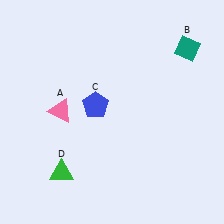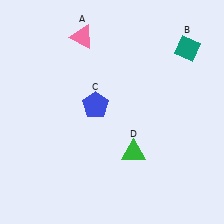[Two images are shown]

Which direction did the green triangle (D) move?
The green triangle (D) moved right.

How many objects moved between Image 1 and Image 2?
2 objects moved between the two images.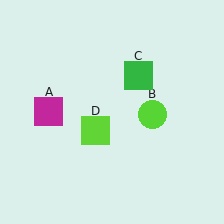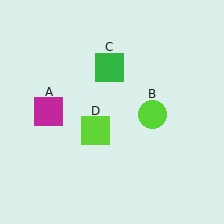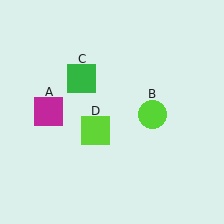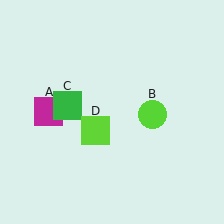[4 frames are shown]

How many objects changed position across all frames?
1 object changed position: green square (object C).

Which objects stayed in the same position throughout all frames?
Magenta square (object A) and lime circle (object B) and lime square (object D) remained stationary.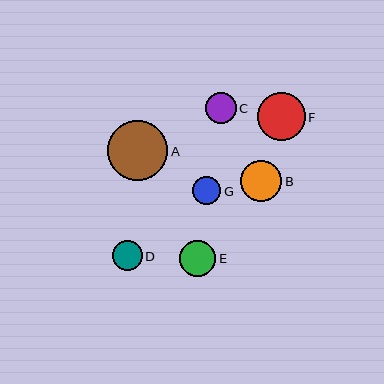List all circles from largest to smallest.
From largest to smallest: A, F, B, E, C, D, G.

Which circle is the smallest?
Circle G is the smallest with a size of approximately 28 pixels.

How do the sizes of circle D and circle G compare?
Circle D and circle G are approximately the same size.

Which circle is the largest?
Circle A is the largest with a size of approximately 61 pixels.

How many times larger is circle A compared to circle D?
Circle A is approximately 2.0 times the size of circle D.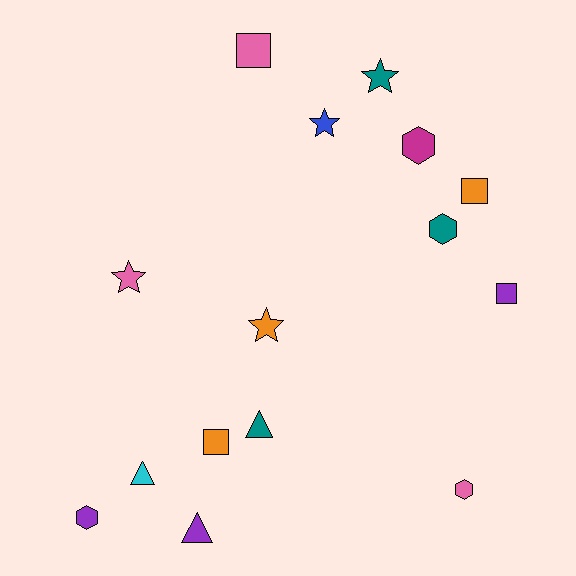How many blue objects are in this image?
There is 1 blue object.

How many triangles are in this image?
There are 3 triangles.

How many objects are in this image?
There are 15 objects.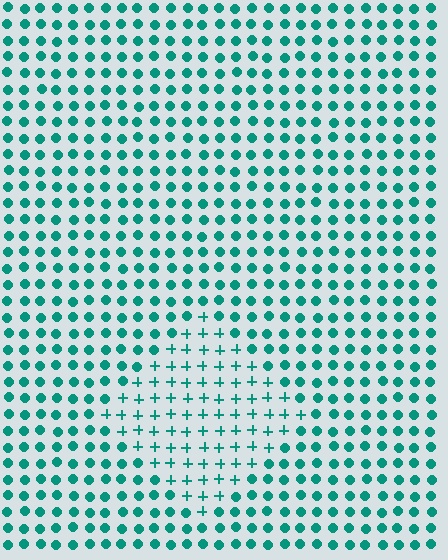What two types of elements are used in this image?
The image uses plus signs inside the diamond region and circles outside it.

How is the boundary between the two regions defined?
The boundary is defined by a change in element shape: plus signs inside vs. circles outside. All elements share the same color and spacing.